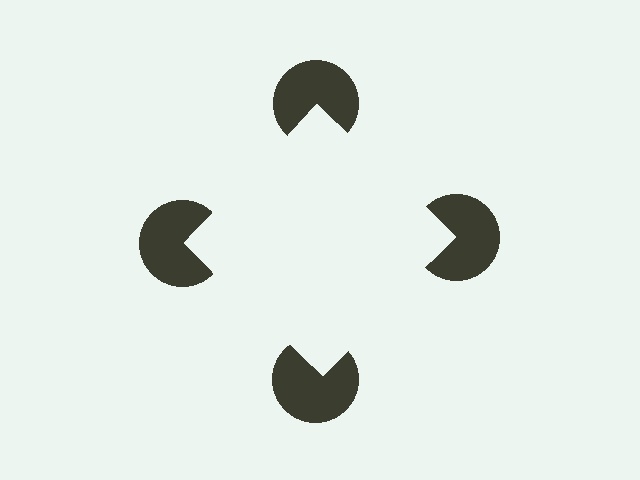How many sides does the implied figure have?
4 sides.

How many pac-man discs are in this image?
There are 4 — one at each vertex of the illusory square.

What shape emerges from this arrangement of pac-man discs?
An illusory square — its edges are inferred from the aligned wedge cuts in the pac-man discs, not physically drawn.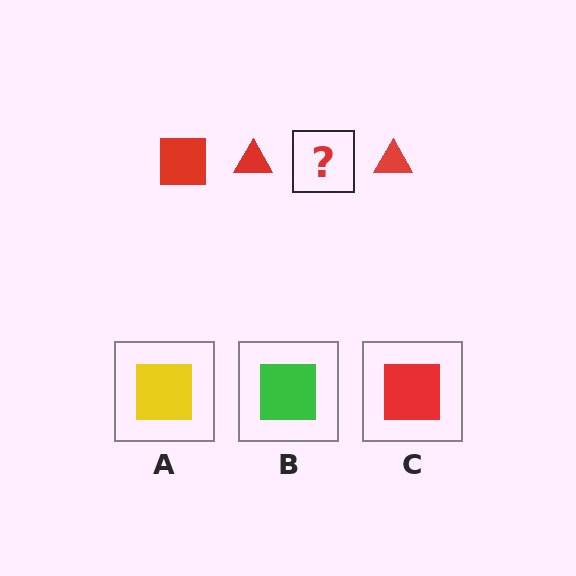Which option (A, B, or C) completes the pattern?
C.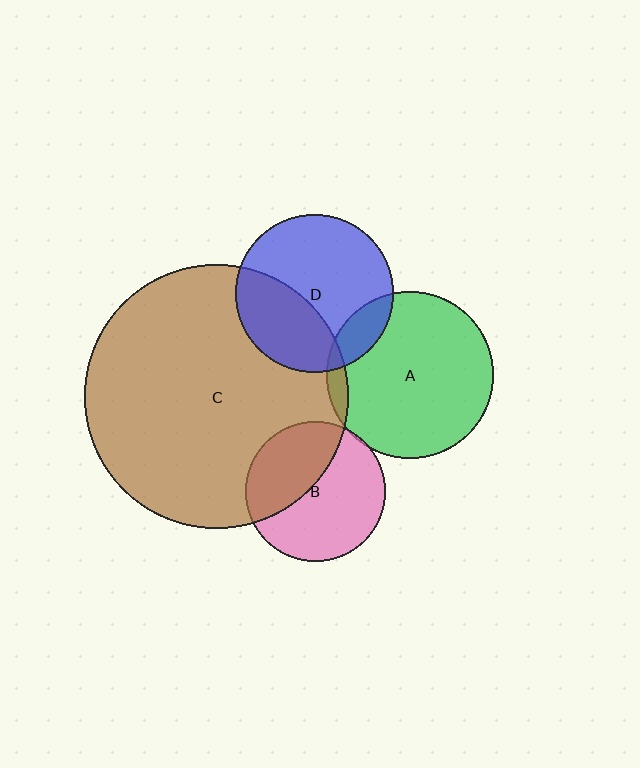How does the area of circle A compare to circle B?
Approximately 1.4 times.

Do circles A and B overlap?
Yes.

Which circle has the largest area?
Circle C (brown).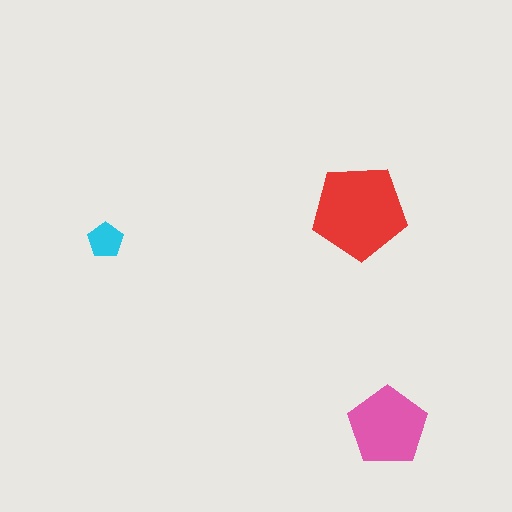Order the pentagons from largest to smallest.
the red one, the pink one, the cyan one.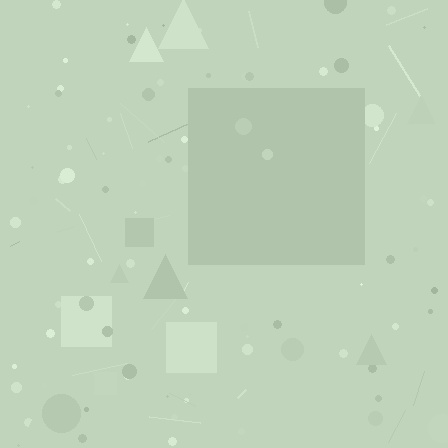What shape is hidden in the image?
A square is hidden in the image.